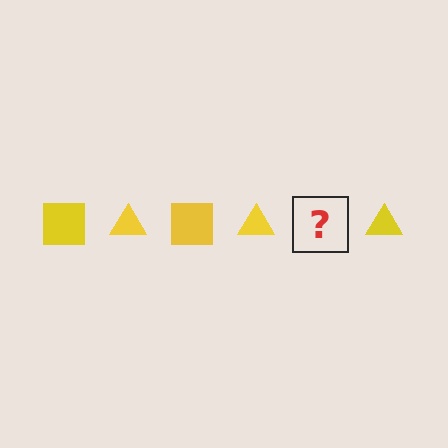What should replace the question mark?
The question mark should be replaced with a yellow square.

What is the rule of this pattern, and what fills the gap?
The rule is that the pattern cycles through square, triangle shapes in yellow. The gap should be filled with a yellow square.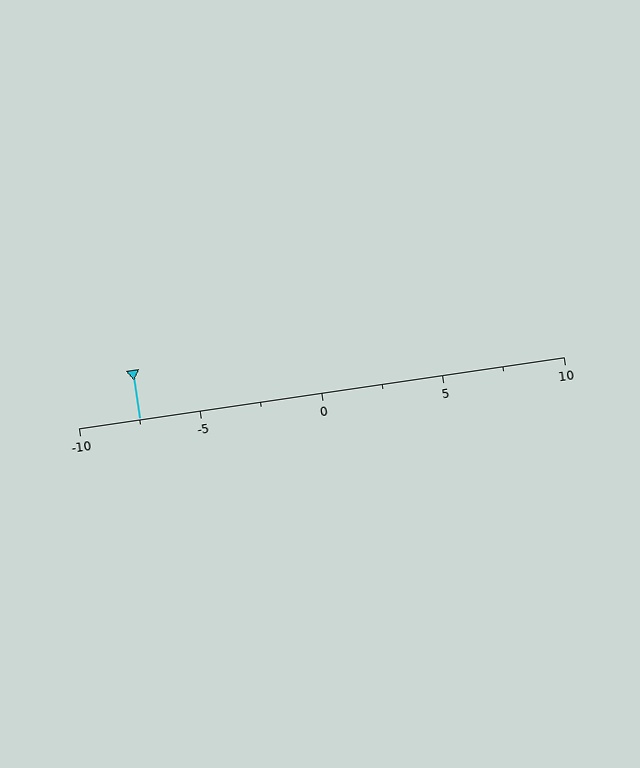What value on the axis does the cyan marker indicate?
The marker indicates approximately -7.5.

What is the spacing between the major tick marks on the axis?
The major ticks are spaced 5 apart.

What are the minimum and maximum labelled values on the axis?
The axis runs from -10 to 10.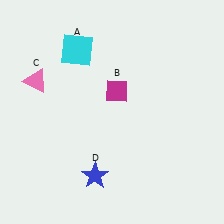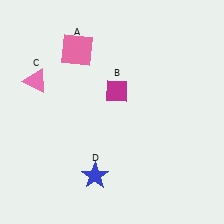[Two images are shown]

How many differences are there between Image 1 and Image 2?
There is 1 difference between the two images.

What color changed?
The square (A) changed from cyan in Image 1 to pink in Image 2.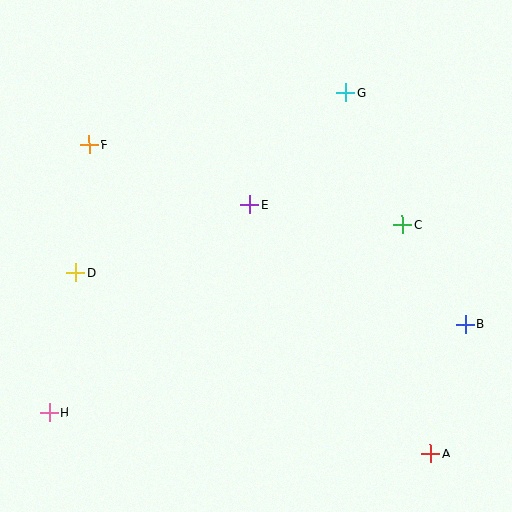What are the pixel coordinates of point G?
Point G is at (345, 93).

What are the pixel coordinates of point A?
Point A is at (430, 453).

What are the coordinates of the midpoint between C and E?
The midpoint between C and E is at (326, 215).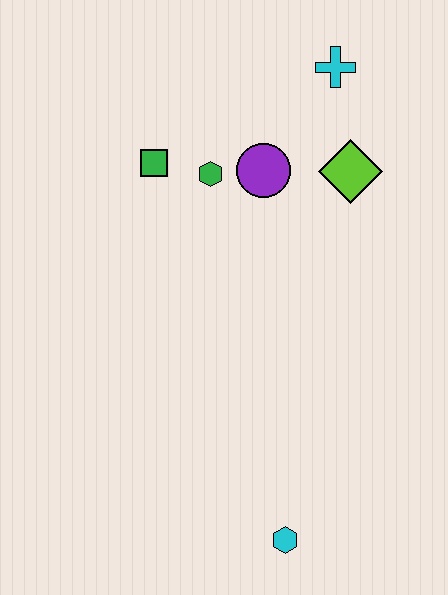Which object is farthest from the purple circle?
The cyan hexagon is farthest from the purple circle.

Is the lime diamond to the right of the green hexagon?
Yes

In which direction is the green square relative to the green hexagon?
The green square is to the left of the green hexagon.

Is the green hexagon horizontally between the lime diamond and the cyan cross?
No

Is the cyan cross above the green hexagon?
Yes